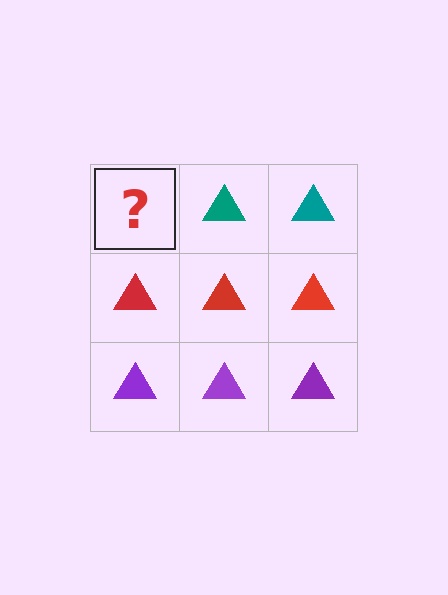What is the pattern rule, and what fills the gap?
The rule is that each row has a consistent color. The gap should be filled with a teal triangle.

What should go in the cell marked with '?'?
The missing cell should contain a teal triangle.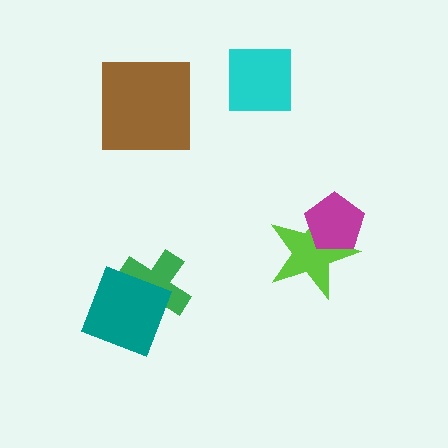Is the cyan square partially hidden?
No, no other shape covers it.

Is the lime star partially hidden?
Yes, it is partially covered by another shape.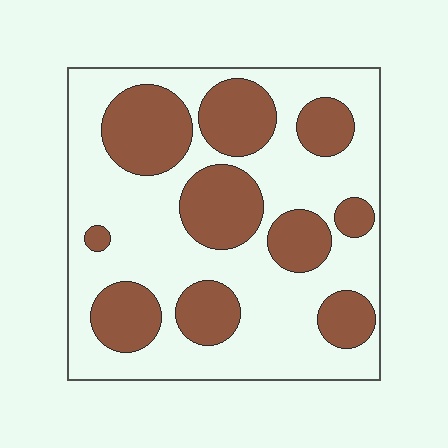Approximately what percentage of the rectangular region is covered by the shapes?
Approximately 35%.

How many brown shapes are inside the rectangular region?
10.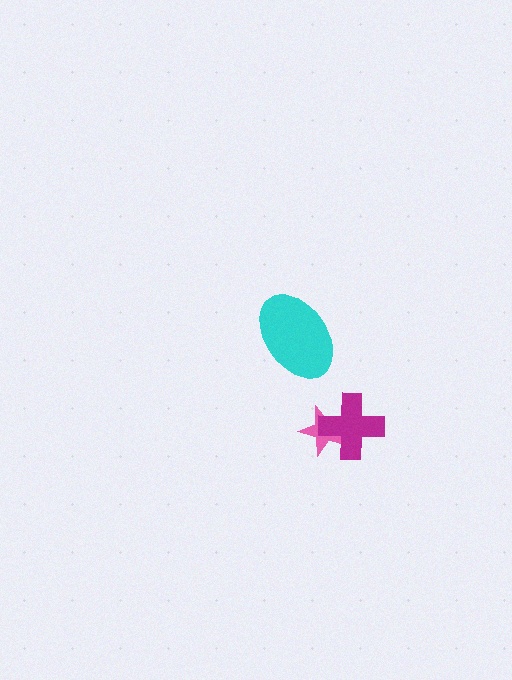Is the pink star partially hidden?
Yes, it is partially covered by another shape.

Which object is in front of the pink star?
The magenta cross is in front of the pink star.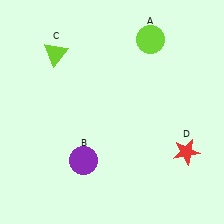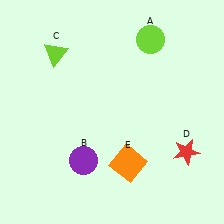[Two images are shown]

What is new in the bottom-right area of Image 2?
An orange square (E) was added in the bottom-right area of Image 2.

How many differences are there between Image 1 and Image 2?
There is 1 difference between the two images.